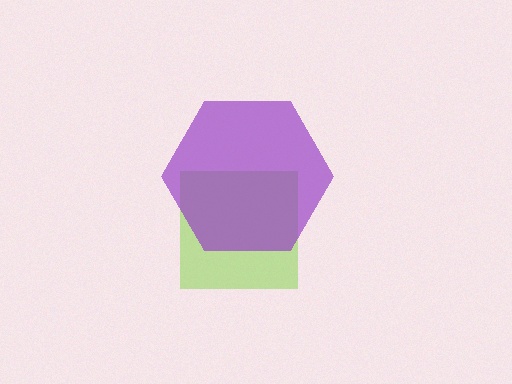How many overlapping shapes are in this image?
There are 2 overlapping shapes in the image.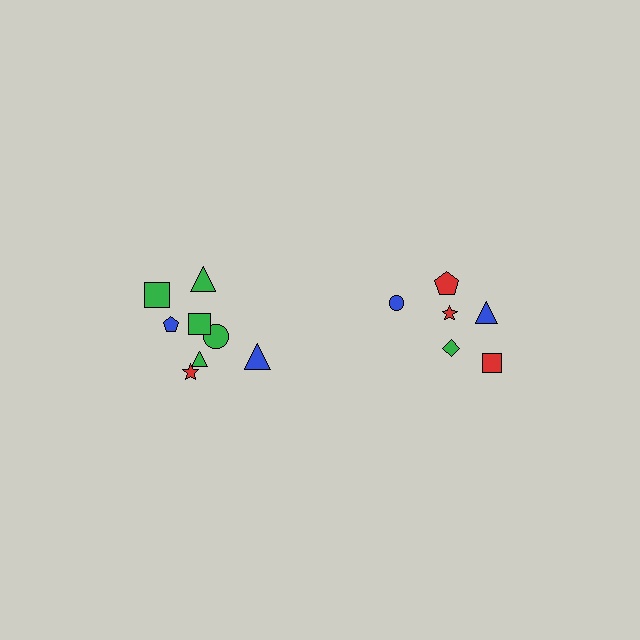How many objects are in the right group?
There are 6 objects.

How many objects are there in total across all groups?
There are 14 objects.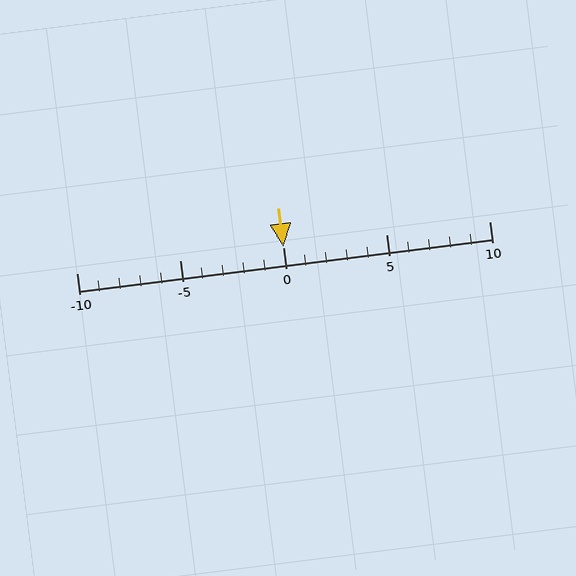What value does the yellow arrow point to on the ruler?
The yellow arrow points to approximately 0.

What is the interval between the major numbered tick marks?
The major tick marks are spaced 5 units apart.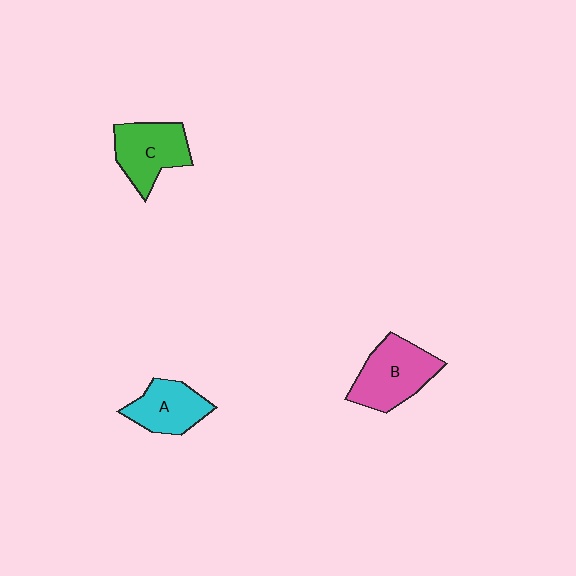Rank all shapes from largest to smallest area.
From largest to smallest: B (pink), C (green), A (cyan).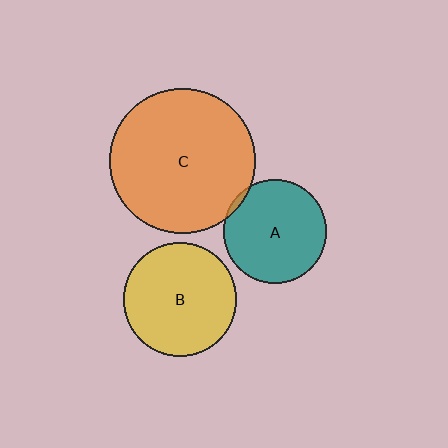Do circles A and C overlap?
Yes.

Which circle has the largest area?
Circle C (orange).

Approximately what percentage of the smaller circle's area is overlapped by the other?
Approximately 5%.